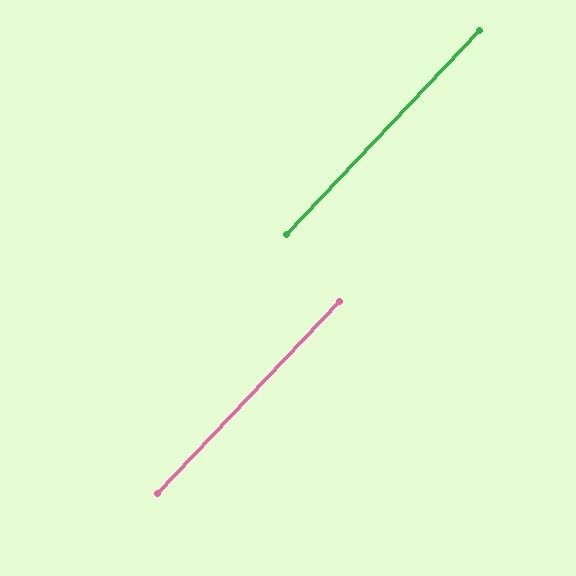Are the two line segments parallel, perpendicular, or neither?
Parallel — their directions differ by only 0.1°.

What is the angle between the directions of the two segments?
Approximately 0 degrees.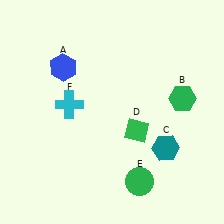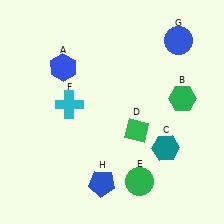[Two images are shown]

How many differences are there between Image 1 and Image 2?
There are 2 differences between the two images.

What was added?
A blue circle (G), a blue pentagon (H) were added in Image 2.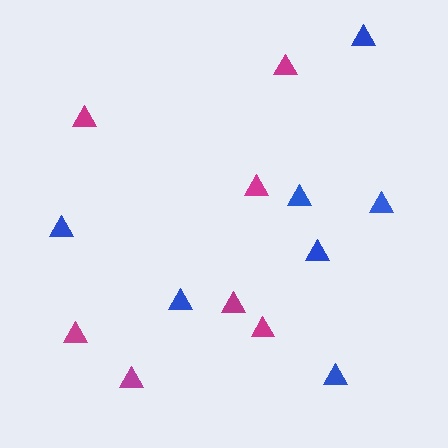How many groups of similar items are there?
There are 2 groups: one group of blue triangles (7) and one group of magenta triangles (7).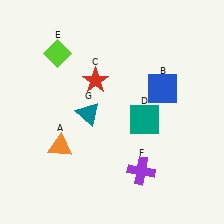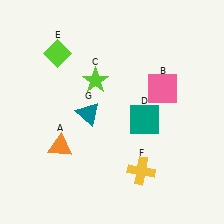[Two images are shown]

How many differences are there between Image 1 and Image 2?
There are 3 differences between the two images.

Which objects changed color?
B changed from blue to pink. C changed from red to lime. F changed from purple to yellow.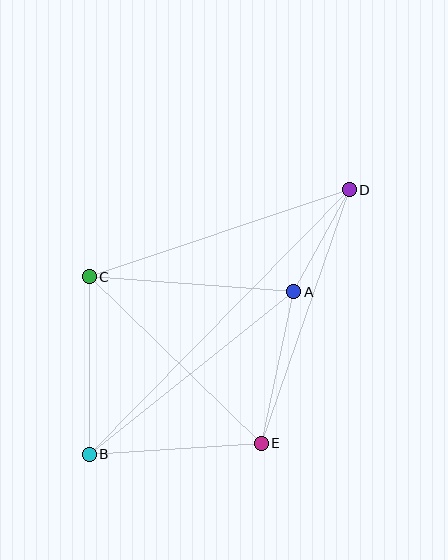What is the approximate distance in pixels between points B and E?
The distance between B and E is approximately 172 pixels.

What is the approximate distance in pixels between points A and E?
The distance between A and E is approximately 155 pixels.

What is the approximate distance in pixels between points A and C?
The distance between A and C is approximately 205 pixels.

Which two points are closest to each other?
Points A and D are closest to each other.